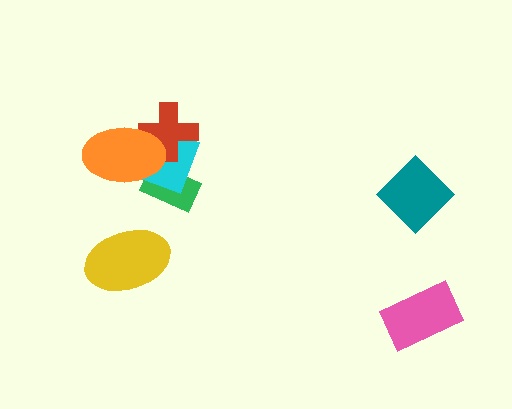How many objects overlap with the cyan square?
3 objects overlap with the cyan square.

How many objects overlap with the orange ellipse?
3 objects overlap with the orange ellipse.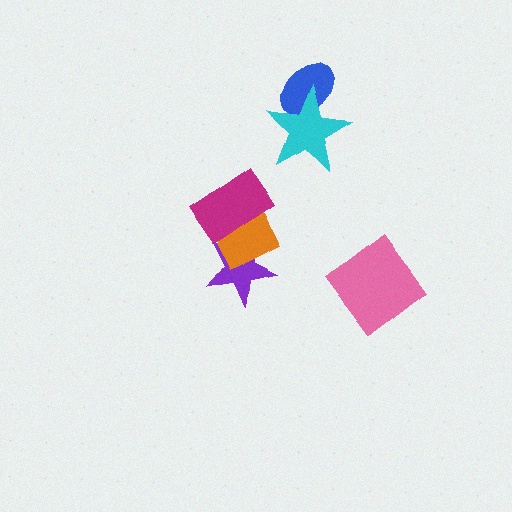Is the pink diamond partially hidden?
No, no other shape covers it.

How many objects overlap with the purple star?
2 objects overlap with the purple star.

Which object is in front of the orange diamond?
The magenta rectangle is in front of the orange diamond.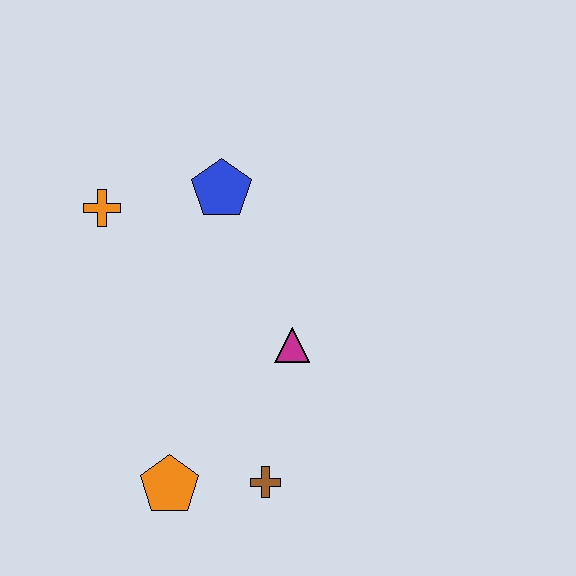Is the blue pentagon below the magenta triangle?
No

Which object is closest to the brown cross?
The orange pentagon is closest to the brown cross.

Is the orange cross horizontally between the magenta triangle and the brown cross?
No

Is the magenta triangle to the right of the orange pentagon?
Yes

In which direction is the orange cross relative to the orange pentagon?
The orange cross is above the orange pentagon.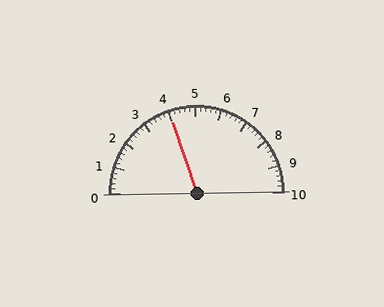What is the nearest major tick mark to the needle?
The nearest major tick mark is 4.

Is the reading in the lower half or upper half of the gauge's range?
The reading is in the lower half of the range (0 to 10).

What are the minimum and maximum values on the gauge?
The gauge ranges from 0 to 10.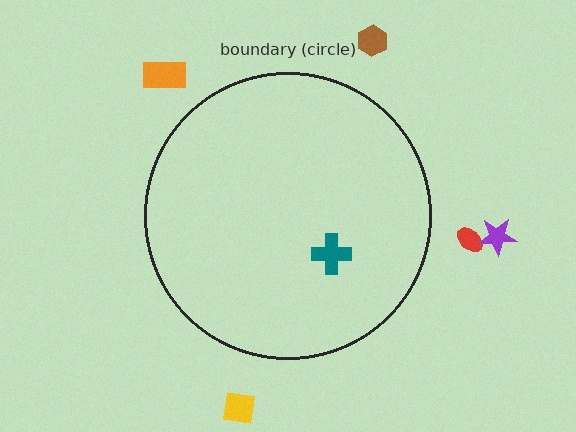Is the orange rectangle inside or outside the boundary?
Outside.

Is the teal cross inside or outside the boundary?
Inside.